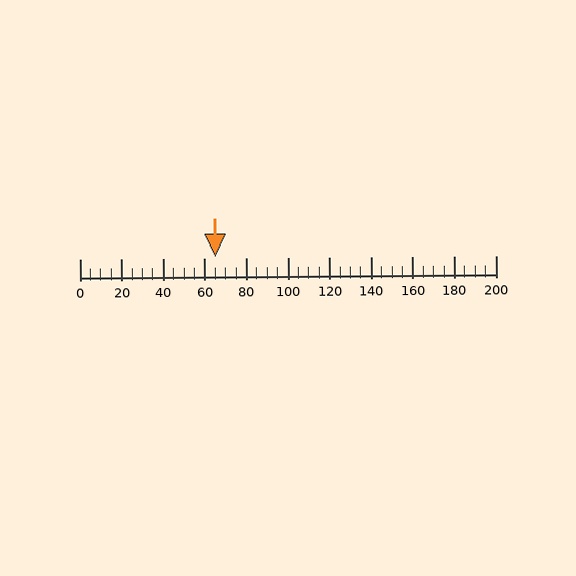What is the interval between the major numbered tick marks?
The major tick marks are spaced 20 units apart.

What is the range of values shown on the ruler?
The ruler shows values from 0 to 200.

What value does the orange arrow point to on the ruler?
The orange arrow points to approximately 65.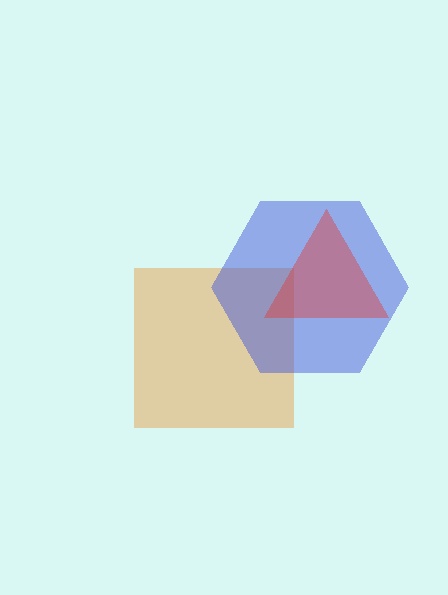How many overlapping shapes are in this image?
There are 3 overlapping shapes in the image.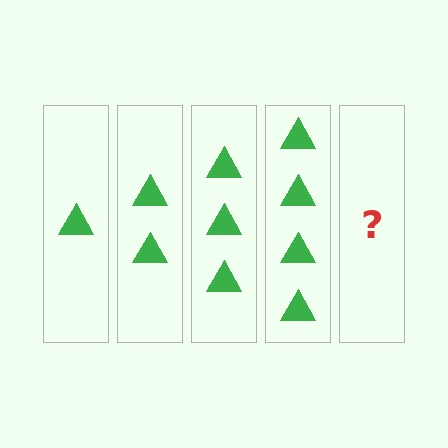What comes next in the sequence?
The next element should be 5 triangles.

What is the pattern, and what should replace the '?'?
The pattern is that each step adds one more triangle. The '?' should be 5 triangles.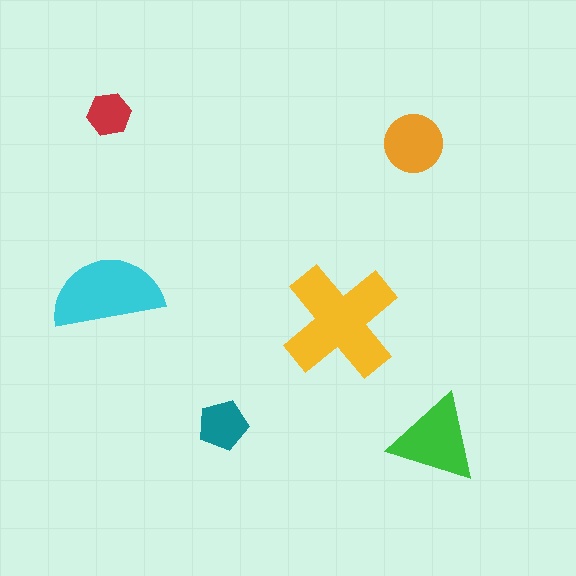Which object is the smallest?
The red hexagon.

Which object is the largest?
The yellow cross.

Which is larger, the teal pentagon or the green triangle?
The green triangle.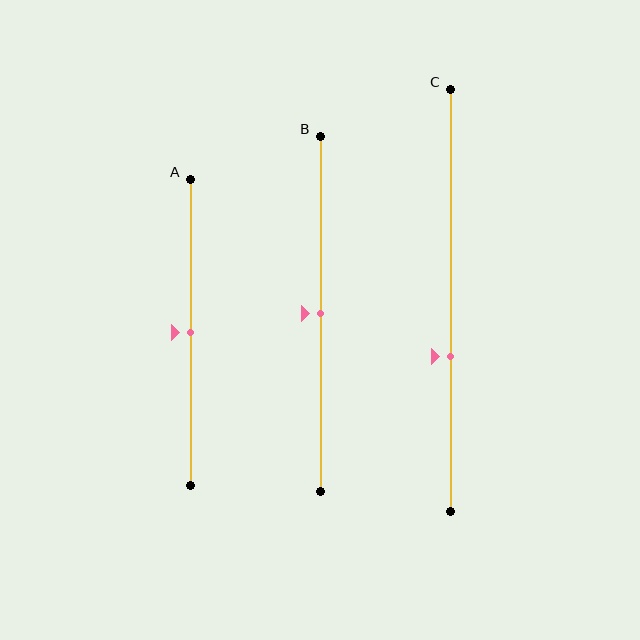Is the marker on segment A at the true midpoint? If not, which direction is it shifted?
Yes, the marker on segment A is at the true midpoint.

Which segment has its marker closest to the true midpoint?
Segment A has its marker closest to the true midpoint.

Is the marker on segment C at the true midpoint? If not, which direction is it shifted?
No, the marker on segment C is shifted downward by about 13% of the segment length.